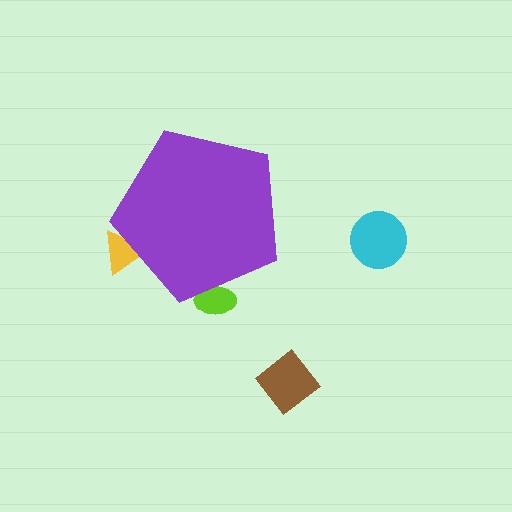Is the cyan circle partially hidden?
No, the cyan circle is fully visible.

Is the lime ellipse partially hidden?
Yes, the lime ellipse is partially hidden behind the purple pentagon.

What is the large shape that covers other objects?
A purple pentagon.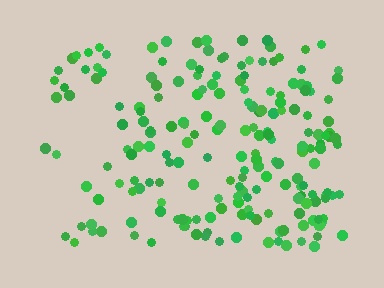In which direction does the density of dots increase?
From left to right, with the right side densest.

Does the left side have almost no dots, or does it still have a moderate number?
Still a moderate number, just noticeably fewer than the right.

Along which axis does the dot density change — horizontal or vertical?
Horizontal.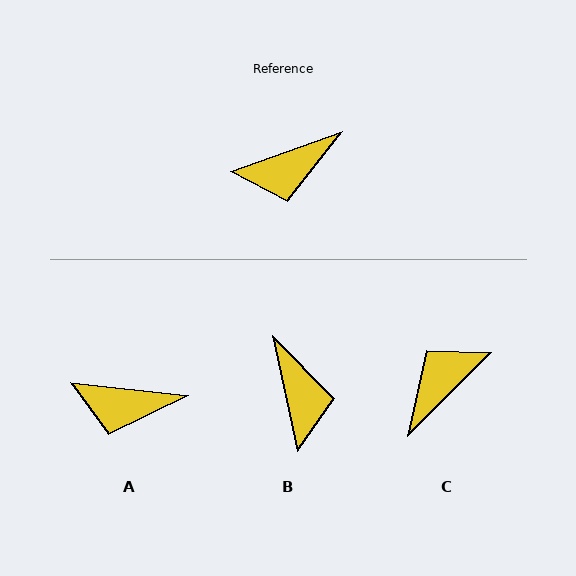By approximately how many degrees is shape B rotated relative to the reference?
Approximately 83 degrees counter-clockwise.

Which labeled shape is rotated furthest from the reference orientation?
C, about 155 degrees away.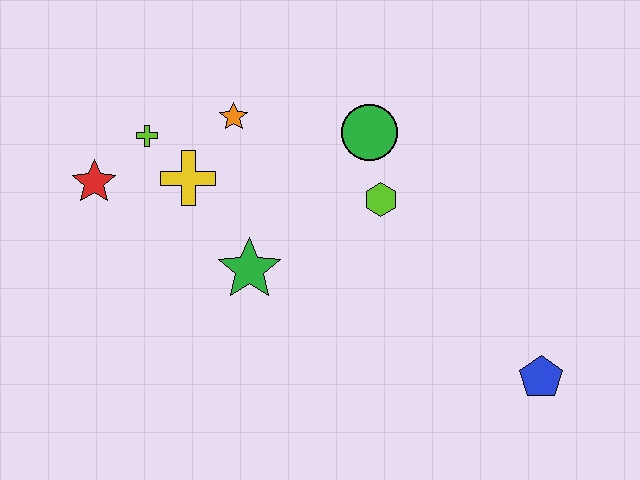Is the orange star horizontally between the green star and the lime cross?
Yes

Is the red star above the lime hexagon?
Yes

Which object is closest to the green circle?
The lime hexagon is closest to the green circle.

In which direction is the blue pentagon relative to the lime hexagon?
The blue pentagon is below the lime hexagon.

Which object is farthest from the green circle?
The blue pentagon is farthest from the green circle.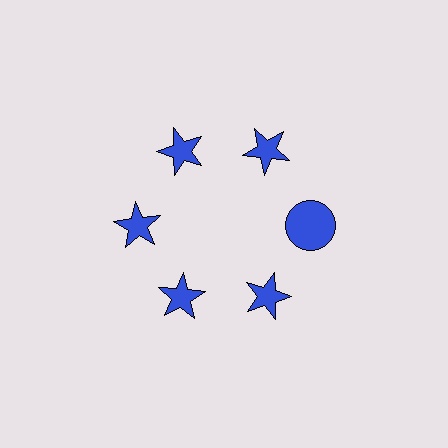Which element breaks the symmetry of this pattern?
The blue circle at roughly the 3 o'clock position breaks the symmetry. All other shapes are blue stars.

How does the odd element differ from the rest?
It has a different shape: circle instead of star.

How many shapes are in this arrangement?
There are 6 shapes arranged in a ring pattern.